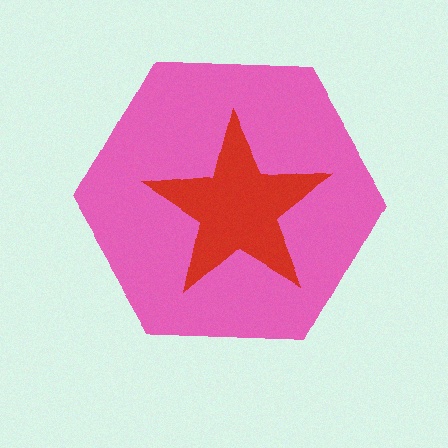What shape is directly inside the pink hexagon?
The red star.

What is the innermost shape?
The red star.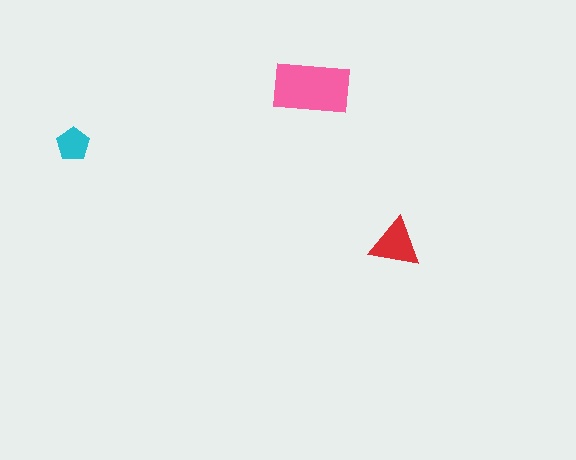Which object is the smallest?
The cyan pentagon.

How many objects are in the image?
There are 3 objects in the image.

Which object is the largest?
The pink rectangle.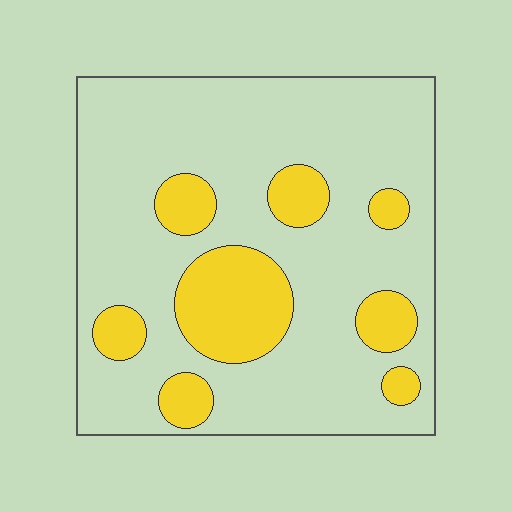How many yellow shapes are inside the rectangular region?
8.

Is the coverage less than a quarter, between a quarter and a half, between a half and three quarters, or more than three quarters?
Less than a quarter.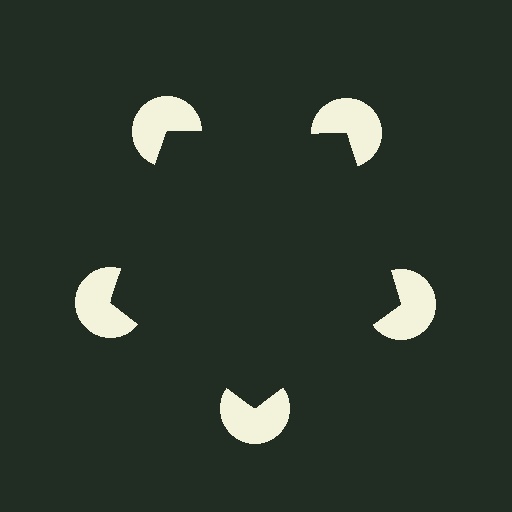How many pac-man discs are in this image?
There are 5 — one at each vertex of the illusory pentagon.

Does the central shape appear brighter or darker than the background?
It typically appears slightly darker than the background, even though no actual brightness change is drawn.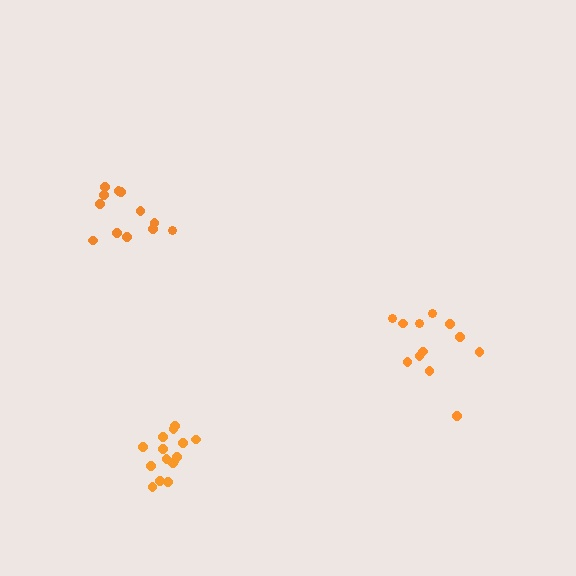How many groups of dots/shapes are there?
There are 3 groups.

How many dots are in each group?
Group 1: 12 dots, Group 2: 15 dots, Group 3: 12 dots (39 total).